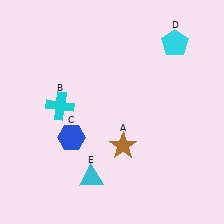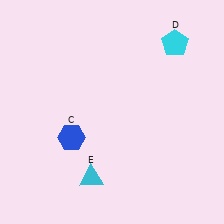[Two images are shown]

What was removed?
The brown star (A), the cyan cross (B) were removed in Image 2.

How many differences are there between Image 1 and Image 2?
There are 2 differences between the two images.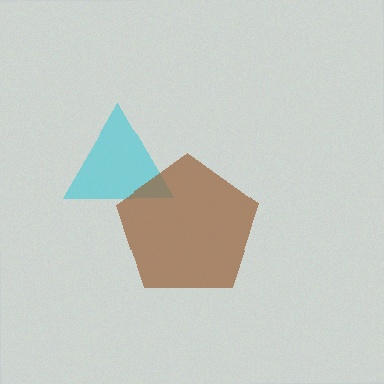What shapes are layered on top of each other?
The layered shapes are: a cyan triangle, a brown pentagon.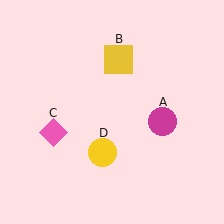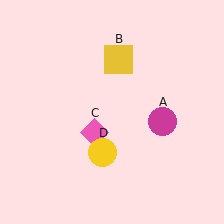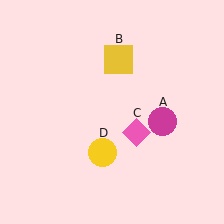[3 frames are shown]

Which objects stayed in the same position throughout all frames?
Magenta circle (object A) and yellow square (object B) and yellow circle (object D) remained stationary.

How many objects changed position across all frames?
1 object changed position: pink diamond (object C).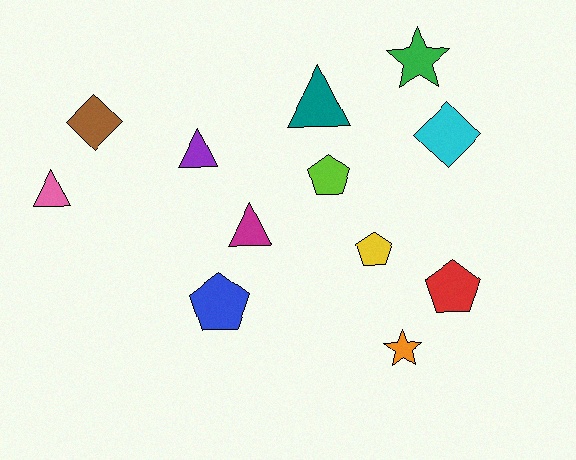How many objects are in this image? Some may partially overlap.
There are 12 objects.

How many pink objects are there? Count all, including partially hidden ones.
There is 1 pink object.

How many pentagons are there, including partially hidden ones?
There are 4 pentagons.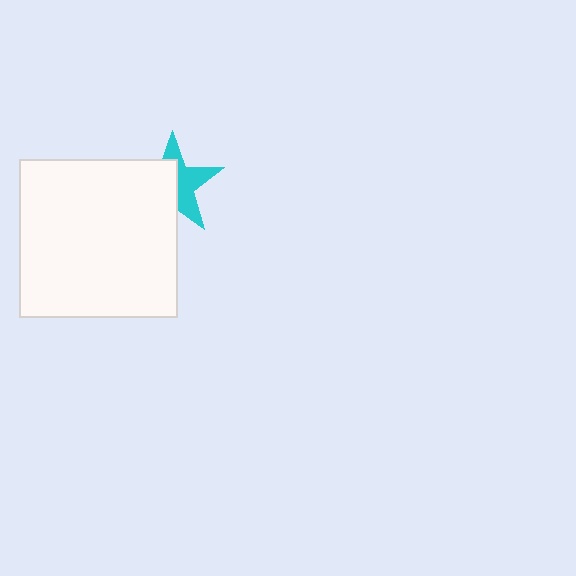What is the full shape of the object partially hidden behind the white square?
The partially hidden object is a cyan star.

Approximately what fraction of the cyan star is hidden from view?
Roughly 52% of the cyan star is hidden behind the white square.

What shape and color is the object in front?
The object in front is a white square.